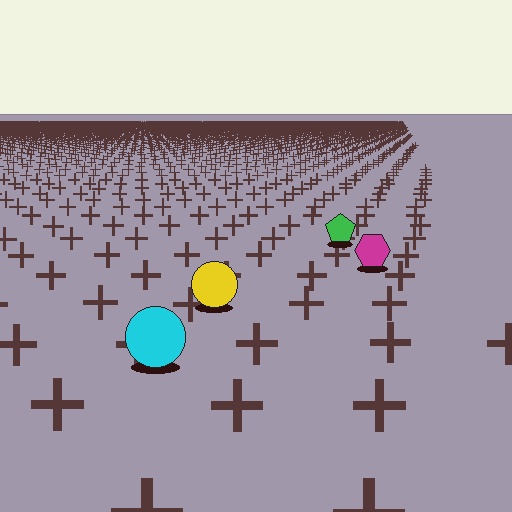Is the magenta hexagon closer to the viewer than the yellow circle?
No. The yellow circle is closer — you can tell from the texture gradient: the ground texture is coarser near it.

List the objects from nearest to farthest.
From nearest to farthest: the cyan circle, the yellow circle, the magenta hexagon, the green pentagon.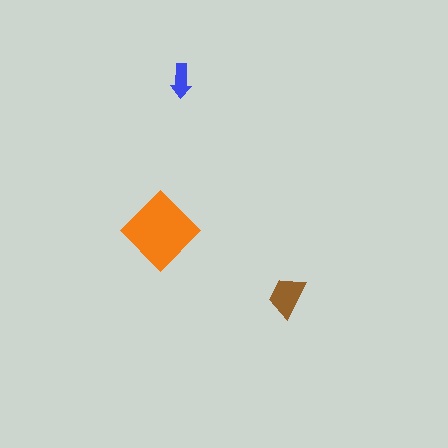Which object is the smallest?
The blue arrow.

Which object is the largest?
The orange diamond.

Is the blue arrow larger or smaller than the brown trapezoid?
Smaller.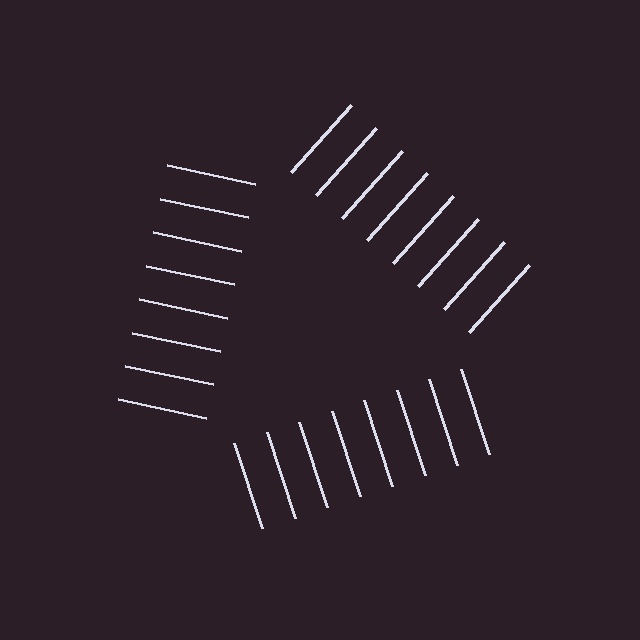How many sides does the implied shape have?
3 sides — the line-ends trace a triangle.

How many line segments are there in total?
24 — 8 along each of the 3 edges.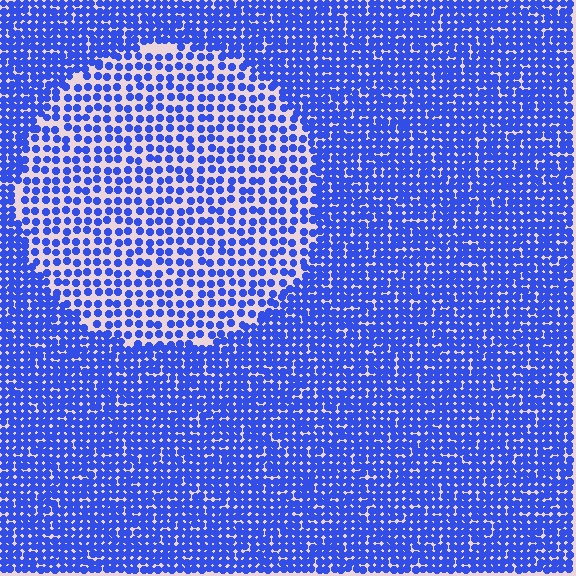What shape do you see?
I see a circle.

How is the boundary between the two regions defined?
The boundary is defined by a change in element density (approximately 2.0x ratio). All elements are the same color, size, and shape.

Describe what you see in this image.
The image contains small blue elements arranged at two different densities. A circle-shaped region is visible where the elements are less densely packed than the surrounding area.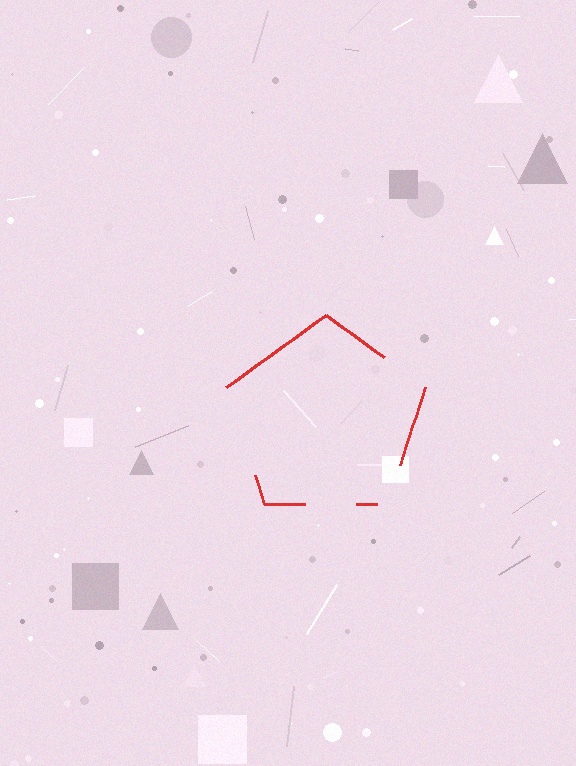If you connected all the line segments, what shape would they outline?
They would outline a pentagon.